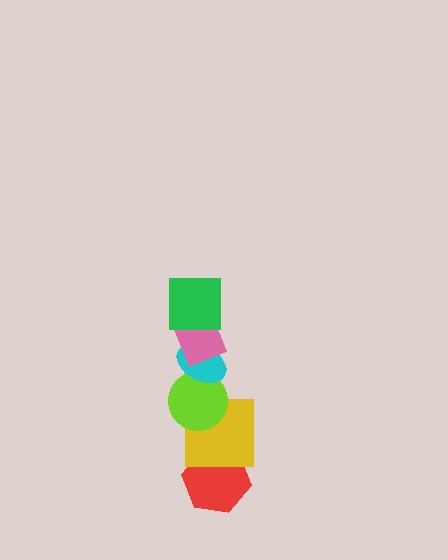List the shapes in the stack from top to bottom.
From top to bottom: the green square, the pink square, the cyan ellipse, the lime circle, the yellow square, the red hexagon.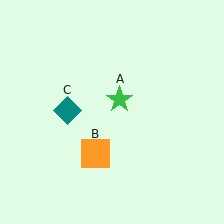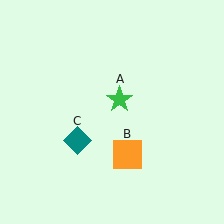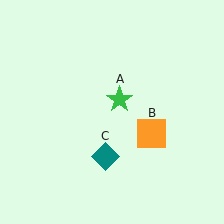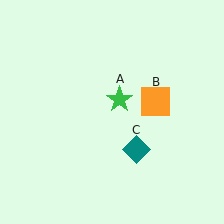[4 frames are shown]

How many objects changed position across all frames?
2 objects changed position: orange square (object B), teal diamond (object C).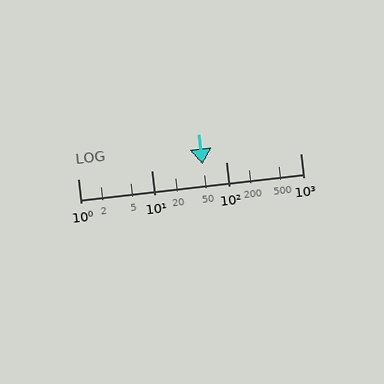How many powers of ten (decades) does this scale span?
The scale spans 3 decades, from 1 to 1000.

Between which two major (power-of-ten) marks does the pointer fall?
The pointer is between 10 and 100.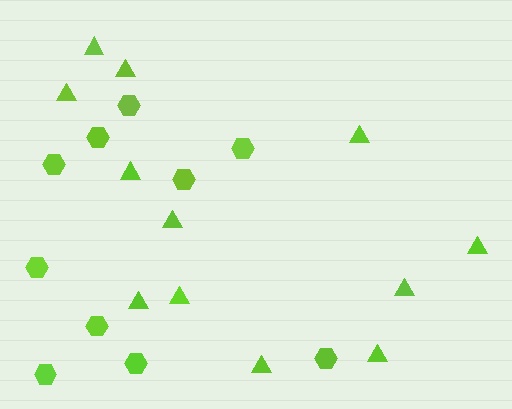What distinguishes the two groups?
There are 2 groups: one group of hexagons (10) and one group of triangles (12).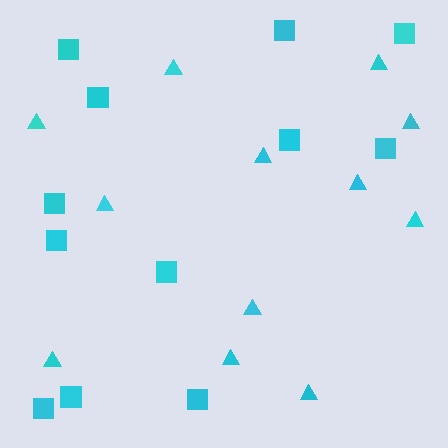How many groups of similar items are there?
There are 2 groups: one group of triangles (12) and one group of squares (12).